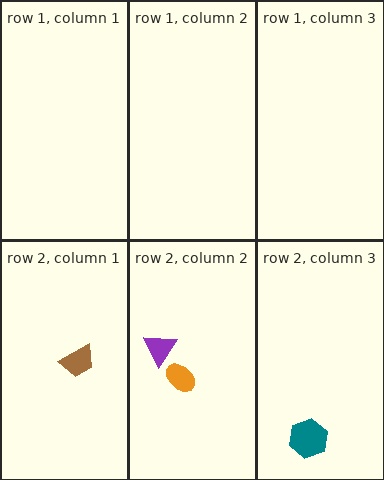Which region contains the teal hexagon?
The row 2, column 3 region.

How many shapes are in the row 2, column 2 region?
2.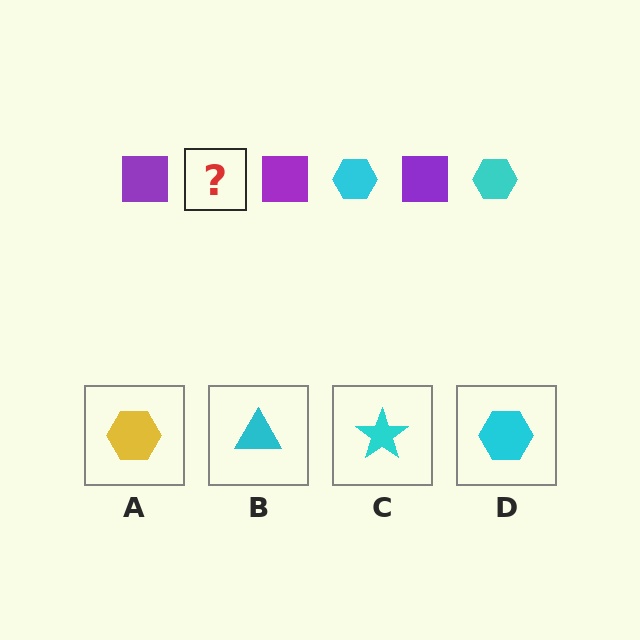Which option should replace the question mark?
Option D.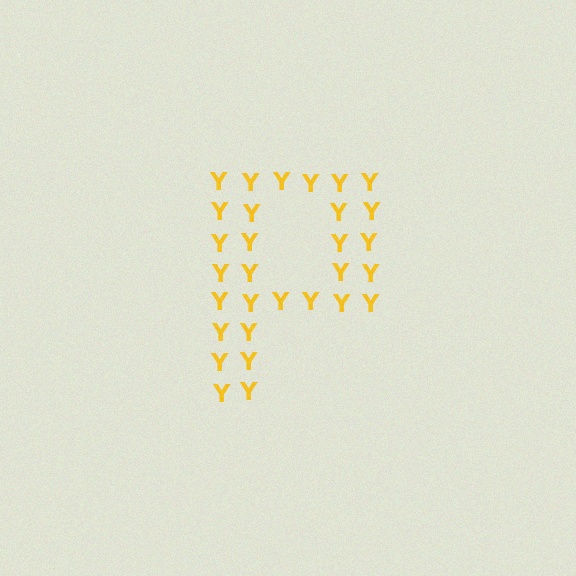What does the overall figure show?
The overall figure shows the letter P.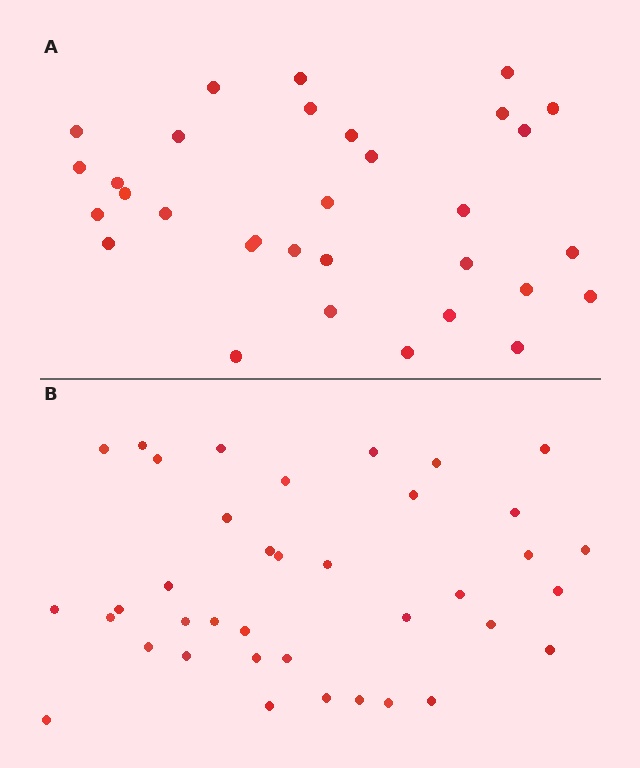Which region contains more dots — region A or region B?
Region B (the bottom region) has more dots.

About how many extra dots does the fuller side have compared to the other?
Region B has about 6 more dots than region A.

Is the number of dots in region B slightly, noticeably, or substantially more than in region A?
Region B has only slightly more — the two regions are fairly close. The ratio is roughly 1.2 to 1.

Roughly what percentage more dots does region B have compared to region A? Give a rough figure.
About 20% more.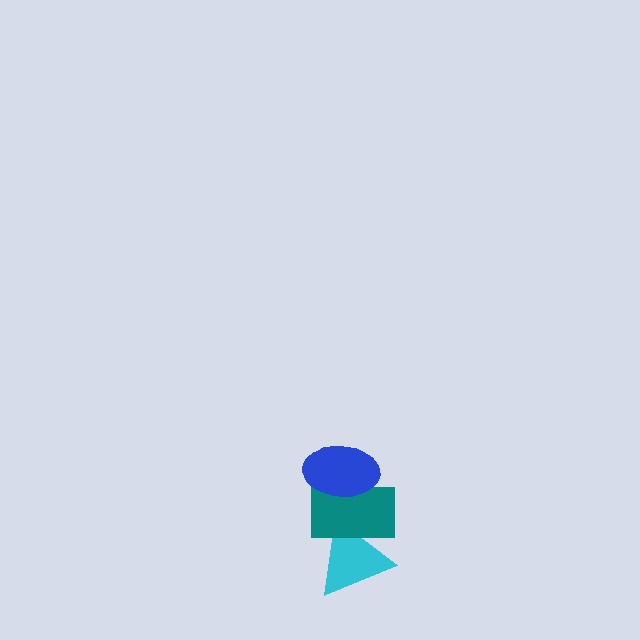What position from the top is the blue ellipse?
The blue ellipse is 1st from the top.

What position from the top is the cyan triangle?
The cyan triangle is 3rd from the top.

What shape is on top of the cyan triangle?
The teal rectangle is on top of the cyan triangle.